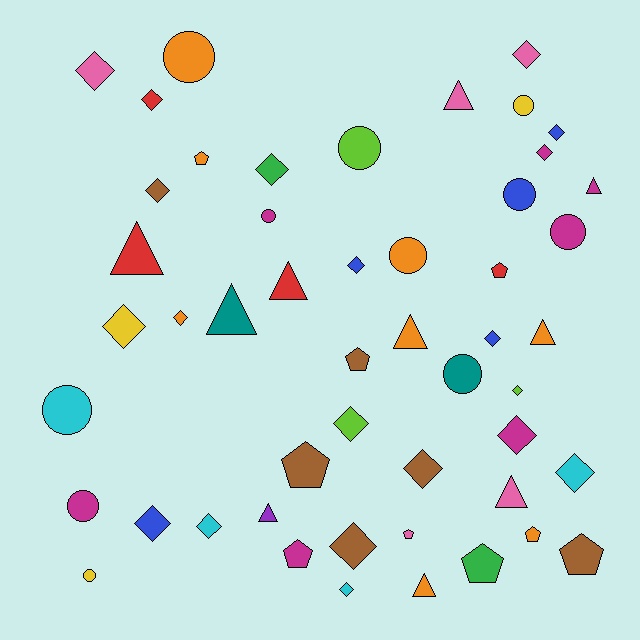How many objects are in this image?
There are 50 objects.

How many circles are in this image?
There are 11 circles.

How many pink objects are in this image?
There are 5 pink objects.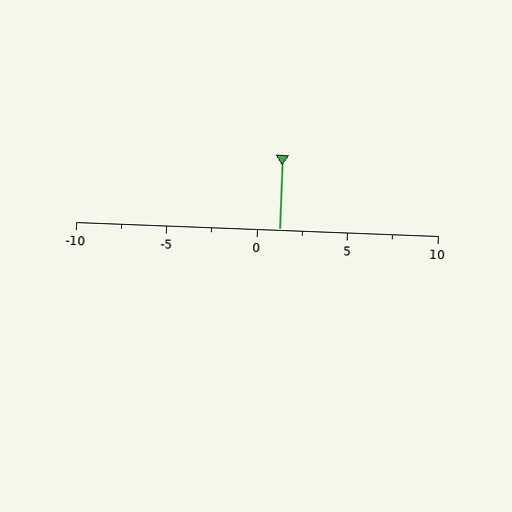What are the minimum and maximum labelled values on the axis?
The axis runs from -10 to 10.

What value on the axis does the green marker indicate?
The marker indicates approximately 1.2.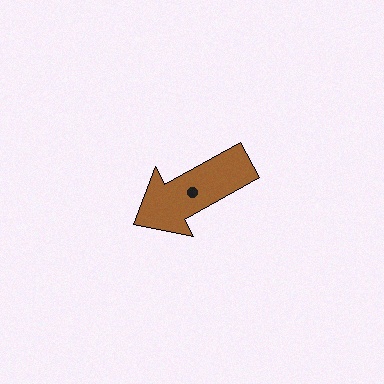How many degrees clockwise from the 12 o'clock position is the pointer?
Approximately 241 degrees.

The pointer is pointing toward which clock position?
Roughly 8 o'clock.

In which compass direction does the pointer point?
Southwest.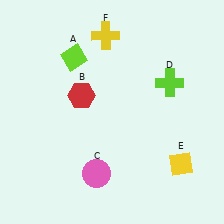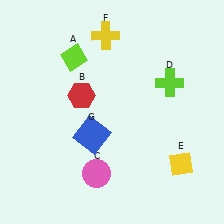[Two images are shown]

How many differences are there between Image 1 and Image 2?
There is 1 difference between the two images.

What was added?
A blue square (G) was added in Image 2.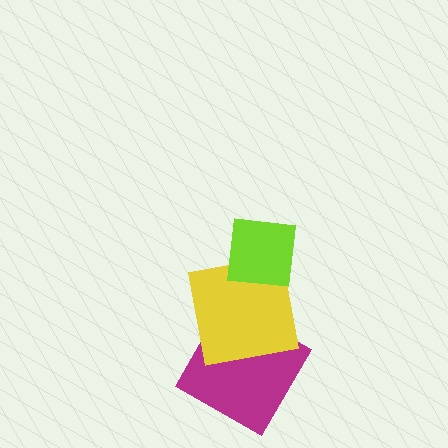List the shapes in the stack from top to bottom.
From top to bottom: the lime square, the yellow square, the magenta diamond.